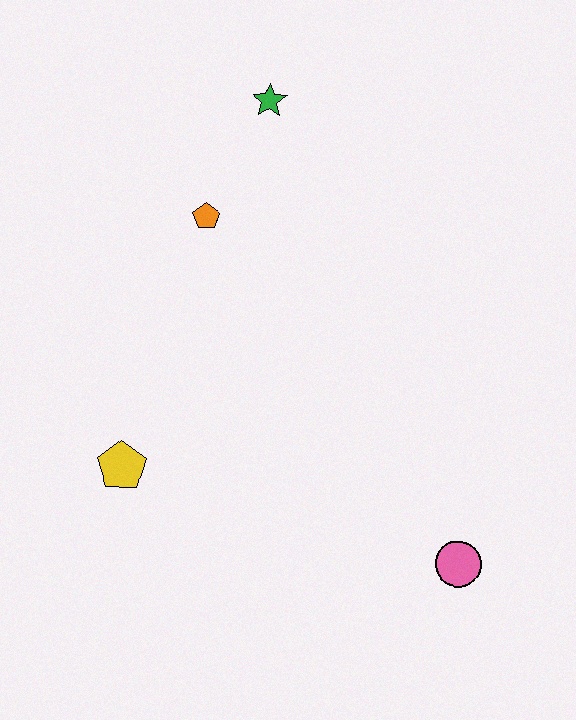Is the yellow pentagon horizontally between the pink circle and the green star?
No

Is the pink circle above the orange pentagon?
No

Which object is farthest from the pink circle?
The green star is farthest from the pink circle.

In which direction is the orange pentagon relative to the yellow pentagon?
The orange pentagon is above the yellow pentagon.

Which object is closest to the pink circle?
The yellow pentagon is closest to the pink circle.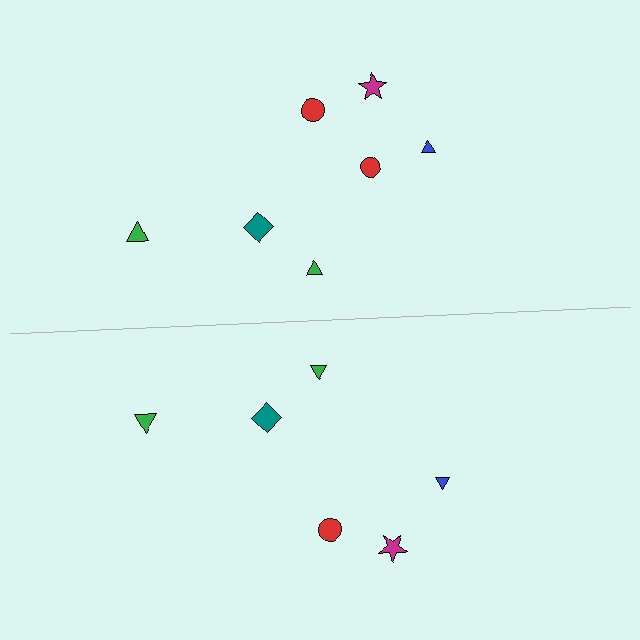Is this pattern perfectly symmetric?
No, the pattern is not perfectly symmetric. A red circle is missing from the bottom side.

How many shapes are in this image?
There are 13 shapes in this image.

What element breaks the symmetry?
A red circle is missing from the bottom side.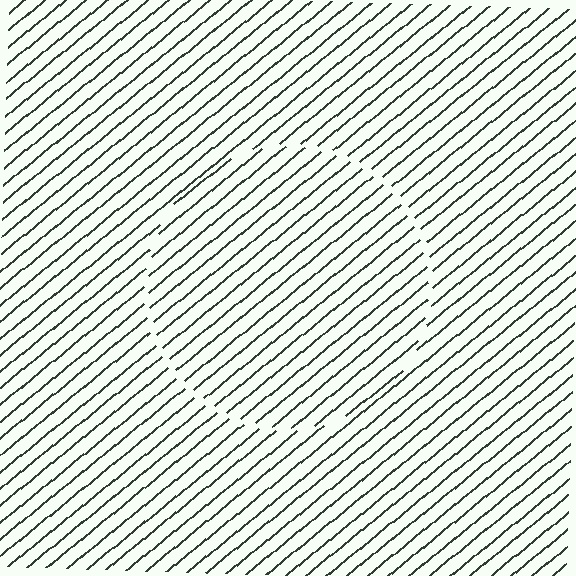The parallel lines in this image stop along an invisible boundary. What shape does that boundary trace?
An illusory circle. The interior of the shape contains the same grating, shifted by half a period — the contour is defined by the phase discontinuity where line-ends from the inner and outer gratings abut.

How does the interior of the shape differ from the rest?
The interior of the shape contains the same grating, shifted by half a period — the contour is defined by the phase discontinuity where line-ends from the inner and outer gratings abut.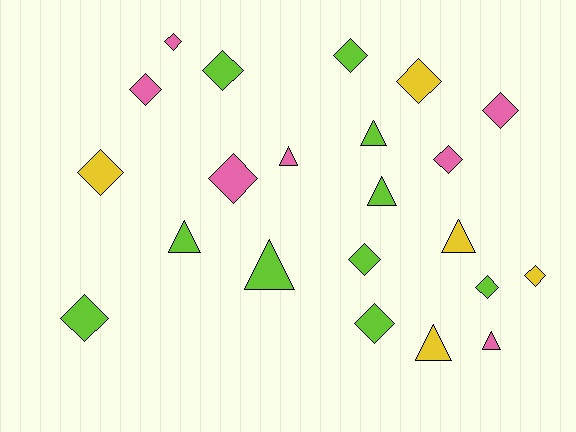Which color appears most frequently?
Lime, with 10 objects.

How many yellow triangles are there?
There are 2 yellow triangles.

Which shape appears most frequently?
Diamond, with 14 objects.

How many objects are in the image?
There are 22 objects.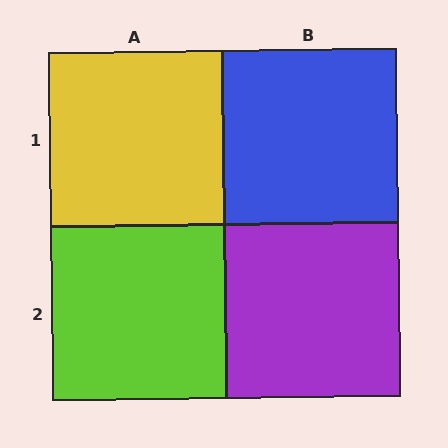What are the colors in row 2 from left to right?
Lime, purple.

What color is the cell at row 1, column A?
Yellow.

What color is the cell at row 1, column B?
Blue.